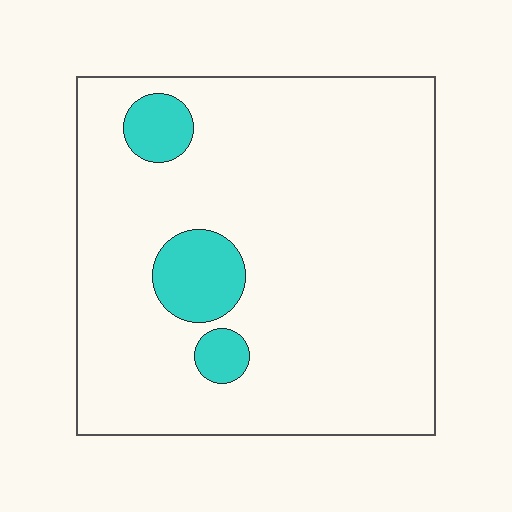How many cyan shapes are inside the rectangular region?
3.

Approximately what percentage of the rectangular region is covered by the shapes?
Approximately 10%.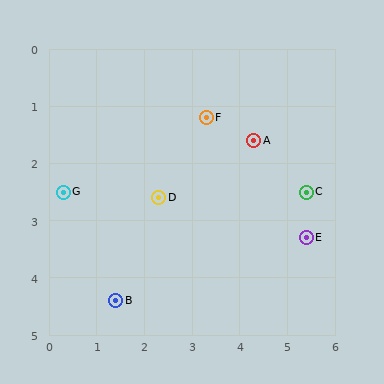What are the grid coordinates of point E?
Point E is at approximately (5.4, 3.3).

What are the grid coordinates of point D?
Point D is at approximately (2.3, 2.6).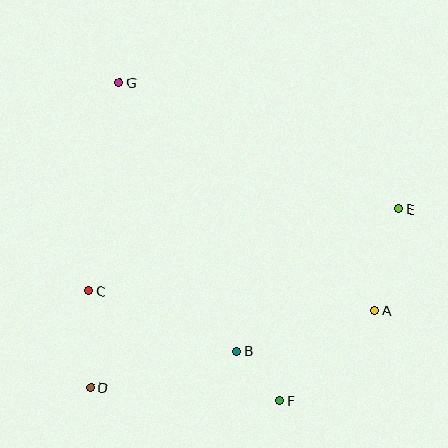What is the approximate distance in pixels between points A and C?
The distance between A and C is approximately 287 pixels.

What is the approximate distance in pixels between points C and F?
The distance between C and F is approximately 221 pixels.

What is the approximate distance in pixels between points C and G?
The distance between C and G is approximately 210 pixels.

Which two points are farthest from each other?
Points F and G are farthest from each other.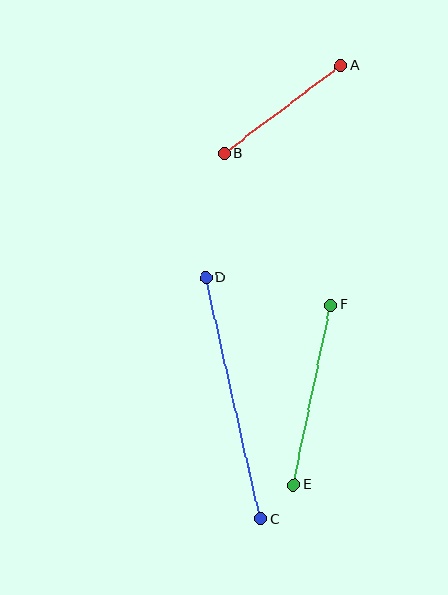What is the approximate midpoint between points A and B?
The midpoint is at approximately (282, 109) pixels.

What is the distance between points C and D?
The distance is approximately 248 pixels.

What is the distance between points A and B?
The distance is approximately 146 pixels.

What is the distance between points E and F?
The distance is approximately 184 pixels.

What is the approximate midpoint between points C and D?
The midpoint is at approximately (233, 398) pixels.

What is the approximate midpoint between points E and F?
The midpoint is at approximately (312, 395) pixels.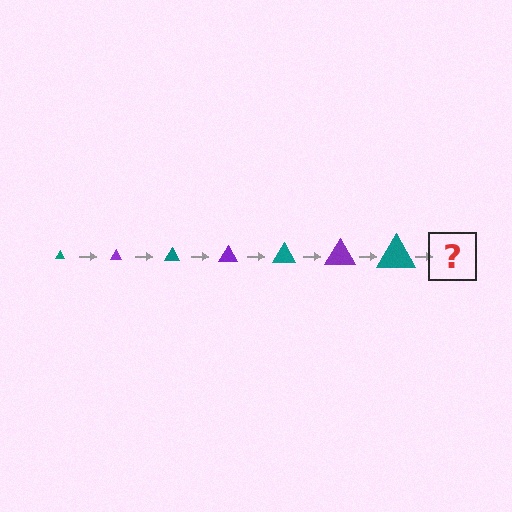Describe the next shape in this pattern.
It should be a purple triangle, larger than the previous one.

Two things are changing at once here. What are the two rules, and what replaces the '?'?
The two rules are that the triangle grows larger each step and the color cycles through teal and purple. The '?' should be a purple triangle, larger than the previous one.